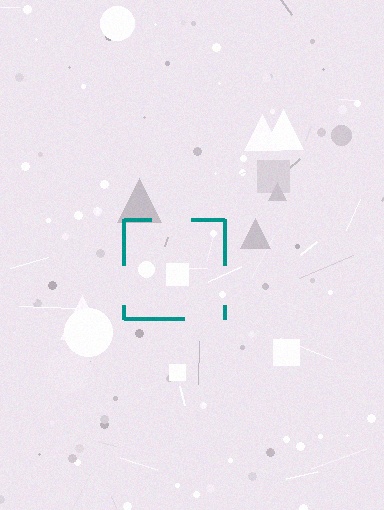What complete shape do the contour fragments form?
The contour fragments form a square.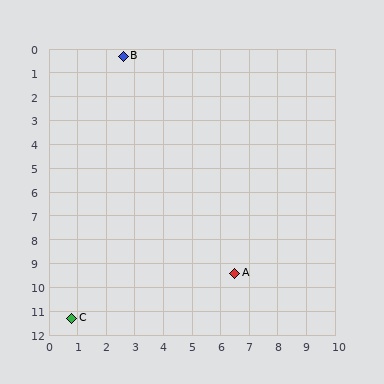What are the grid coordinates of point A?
Point A is at approximately (6.5, 9.4).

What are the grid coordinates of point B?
Point B is at approximately (2.6, 0.3).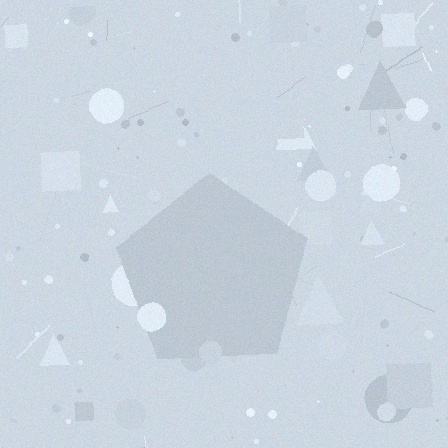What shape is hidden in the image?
A pentagon is hidden in the image.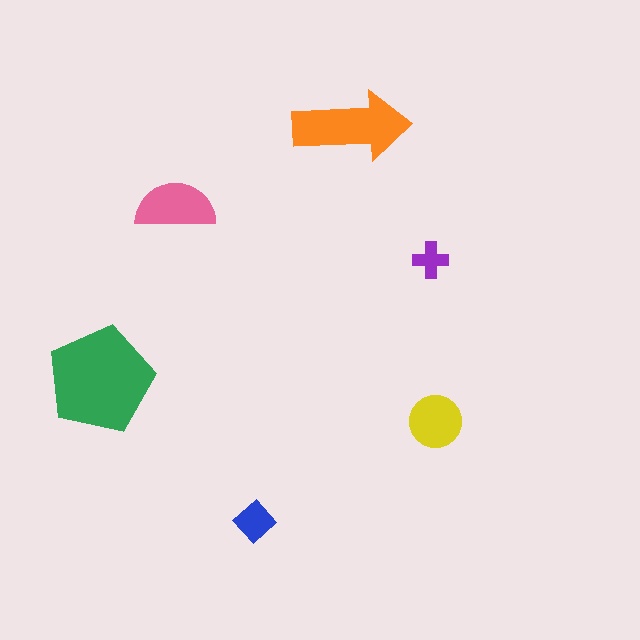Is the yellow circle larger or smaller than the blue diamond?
Larger.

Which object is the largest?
The green pentagon.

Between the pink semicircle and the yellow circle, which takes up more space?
The pink semicircle.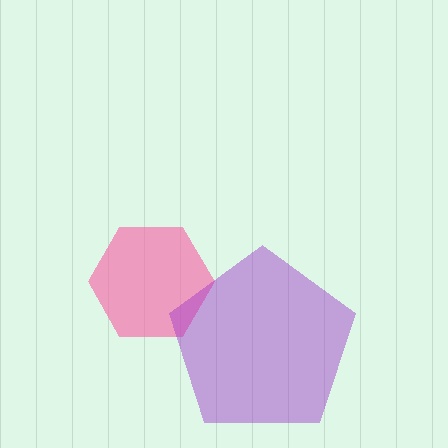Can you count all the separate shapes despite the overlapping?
Yes, there are 2 separate shapes.